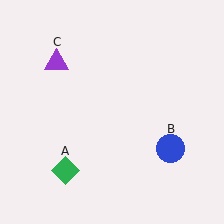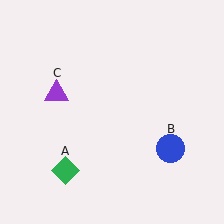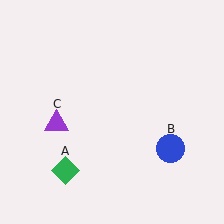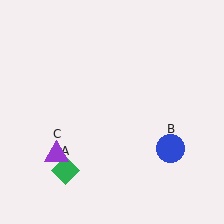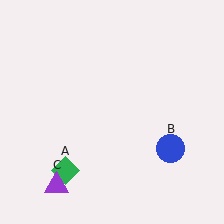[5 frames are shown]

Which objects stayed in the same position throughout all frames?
Green diamond (object A) and blue circle (object B) remained stationary.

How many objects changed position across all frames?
1 object changed position: purple triangle (object C).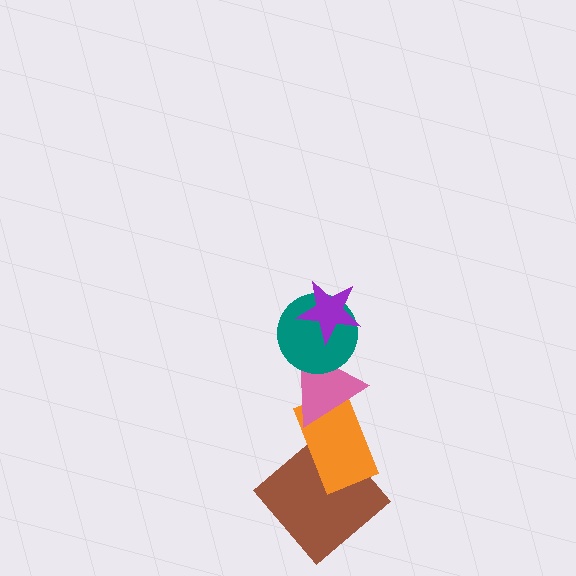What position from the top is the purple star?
The purple star is 1st from the top.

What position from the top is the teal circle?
The teal circle is 2nd from the top.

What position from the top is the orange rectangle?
The orange rectangle is 4th from the top.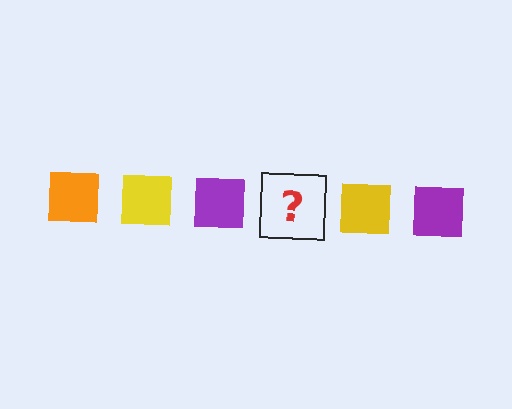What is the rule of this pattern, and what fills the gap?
The rule is that the pattern cycles through orange, yellow, purple squares. The gap should be filled with an orange square.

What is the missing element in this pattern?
The missing element is an orange square.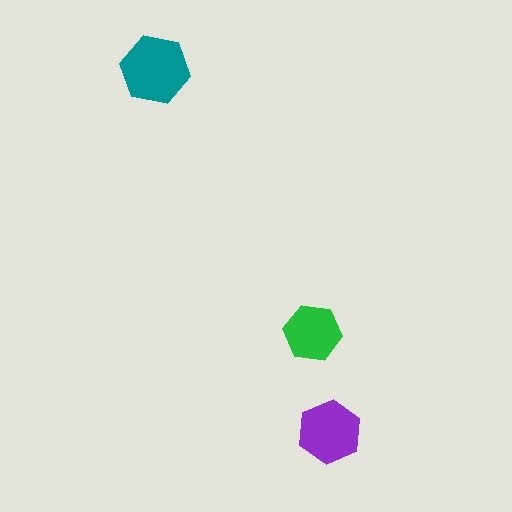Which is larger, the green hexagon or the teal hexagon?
The teal one.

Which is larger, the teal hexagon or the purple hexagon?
The teal one.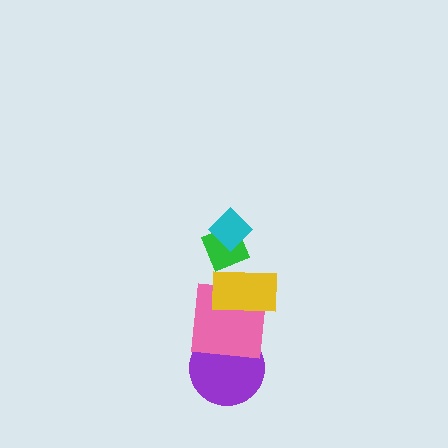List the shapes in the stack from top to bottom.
From top to bottom: the cyan diamond, the green diamond, the yellow rectangle, the pink square, the purple circle.